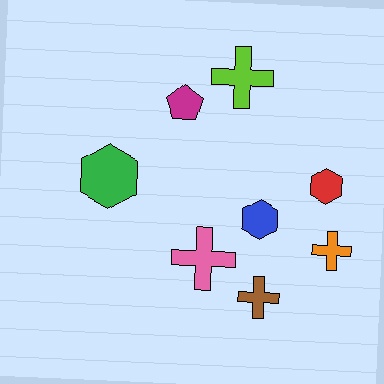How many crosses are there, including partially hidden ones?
There are 4 crosses.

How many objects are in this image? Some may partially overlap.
There are 8 objects.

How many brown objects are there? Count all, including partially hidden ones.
There is 1 brown object.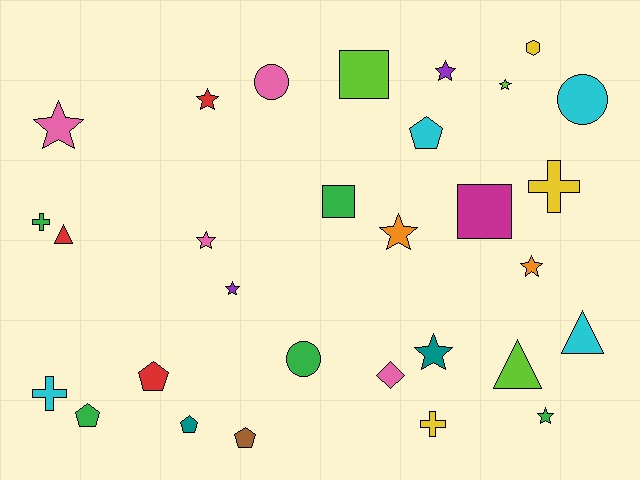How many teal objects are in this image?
There are 2 teal objects.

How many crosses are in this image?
There are 4 crosses.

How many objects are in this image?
There are 30 objects.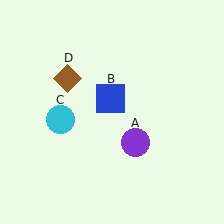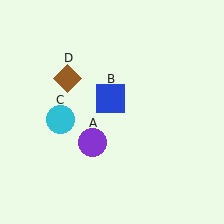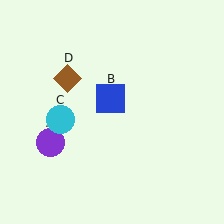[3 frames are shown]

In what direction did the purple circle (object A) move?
The purple circle (object A) moved left.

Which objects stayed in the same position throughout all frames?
Blue square (object B) and cyan circle (object C) and brown diamond (object D) remained stationary.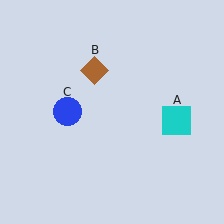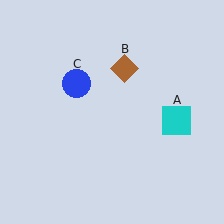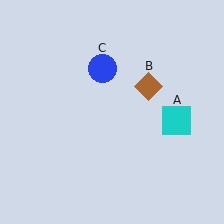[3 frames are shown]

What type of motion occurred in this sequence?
The brown diamond (object B), blue circle (object C) rotated clockwise around the center of the scene.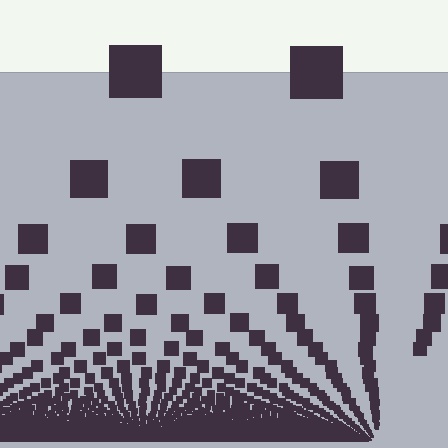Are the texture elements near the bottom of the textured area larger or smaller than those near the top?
Smaller. The gradient is inverted — elements near the bottom are smaller and denser.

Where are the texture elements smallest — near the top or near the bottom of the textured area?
Near the bottom.